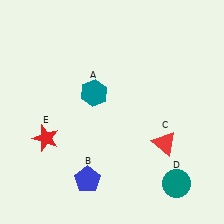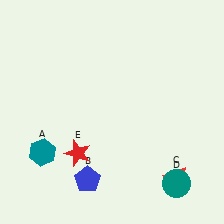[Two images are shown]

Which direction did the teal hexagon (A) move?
The teal hexagon (A) moved down.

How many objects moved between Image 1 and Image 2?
3 objects moved between the two images.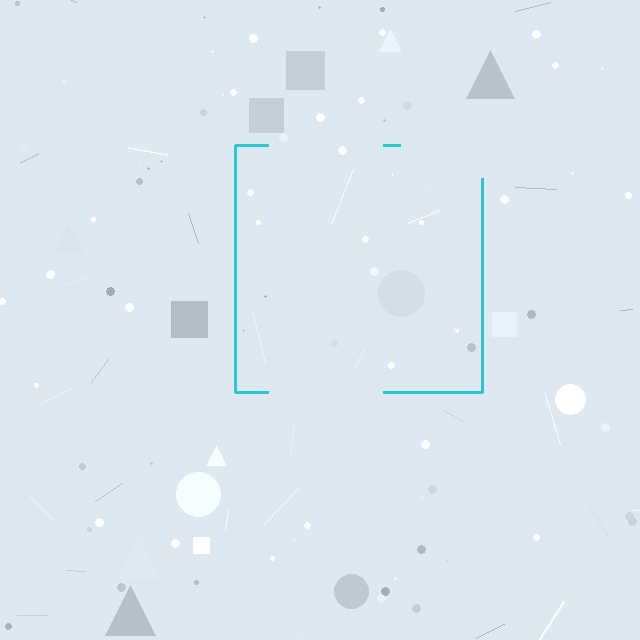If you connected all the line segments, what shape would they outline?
They would outline a square.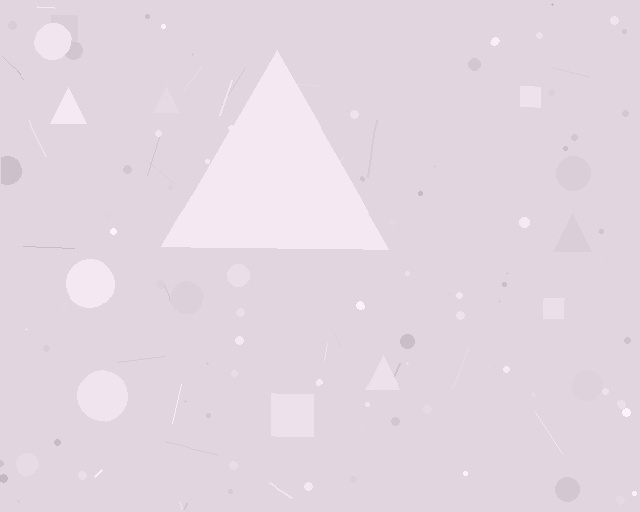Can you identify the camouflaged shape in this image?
The camouflaged shape is a triangle.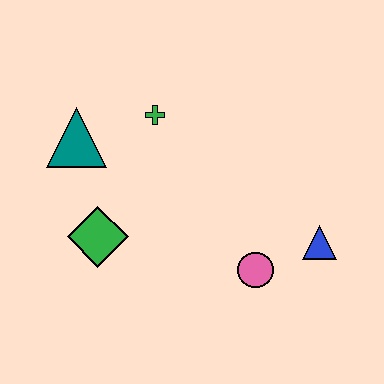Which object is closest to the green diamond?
The teal triangle is closest to the green diamond.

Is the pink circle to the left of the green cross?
No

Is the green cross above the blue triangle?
Yes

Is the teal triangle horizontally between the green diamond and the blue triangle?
No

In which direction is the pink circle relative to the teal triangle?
The pink circle is to the right of the teal triangle.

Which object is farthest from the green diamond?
The blue triangle is farthest from the green diamond.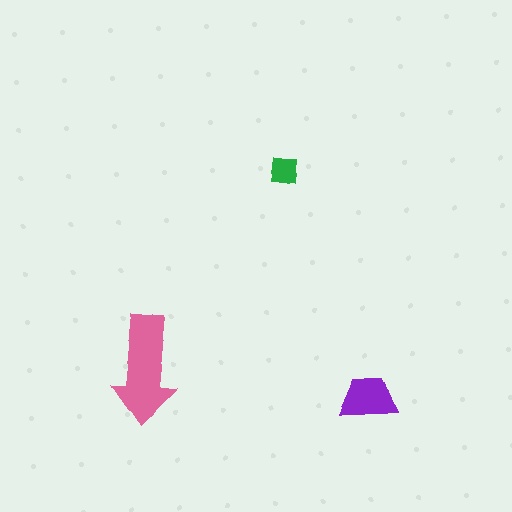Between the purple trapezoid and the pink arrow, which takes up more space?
The pink arrow.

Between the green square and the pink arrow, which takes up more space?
The pink arrow.